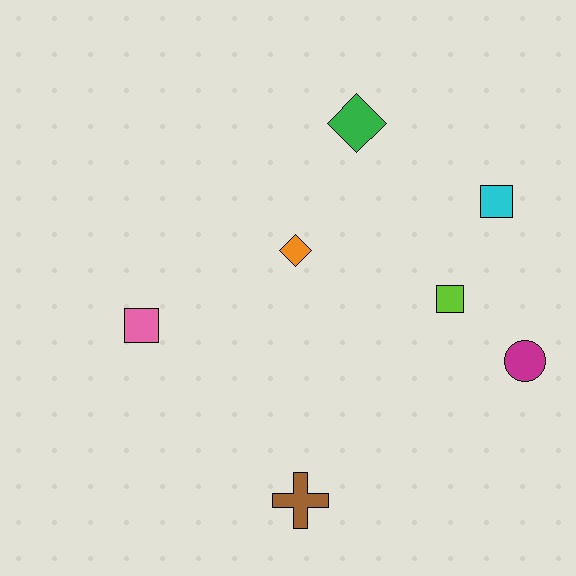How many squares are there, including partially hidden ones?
There are 3 squares.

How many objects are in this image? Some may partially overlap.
There are 7 objects.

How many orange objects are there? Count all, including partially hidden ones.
There is 1 orange object.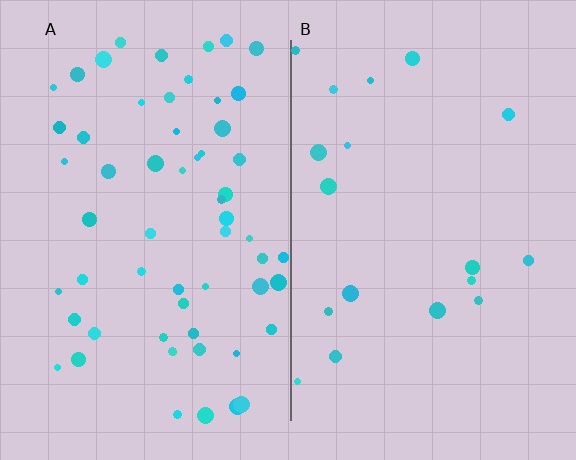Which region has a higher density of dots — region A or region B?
A (the left).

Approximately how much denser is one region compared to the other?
Approximately 3.2× — region A over region B.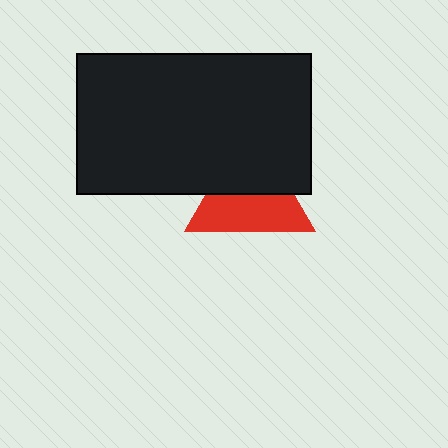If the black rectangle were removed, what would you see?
You would see the complete red triangle.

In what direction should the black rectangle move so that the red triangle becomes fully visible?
The black rectangle should move up. That is the shortest direction to clear the overlap and leave the red triangle fully visible.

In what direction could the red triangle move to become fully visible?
The red triangle could move down. That would shift it out from behind the black rectangle entirely.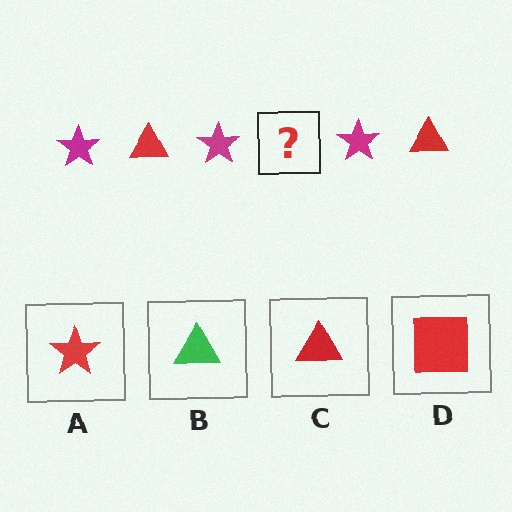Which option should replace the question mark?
Option C.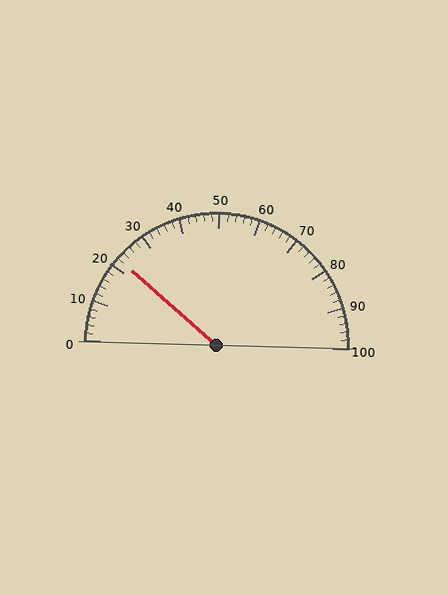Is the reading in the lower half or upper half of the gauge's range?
The reading is in the lower half of the range (0 to 100).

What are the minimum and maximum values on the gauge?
The gauge ranges from 0 to 100.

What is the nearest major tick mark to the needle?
The nearest major tick mark is 20.